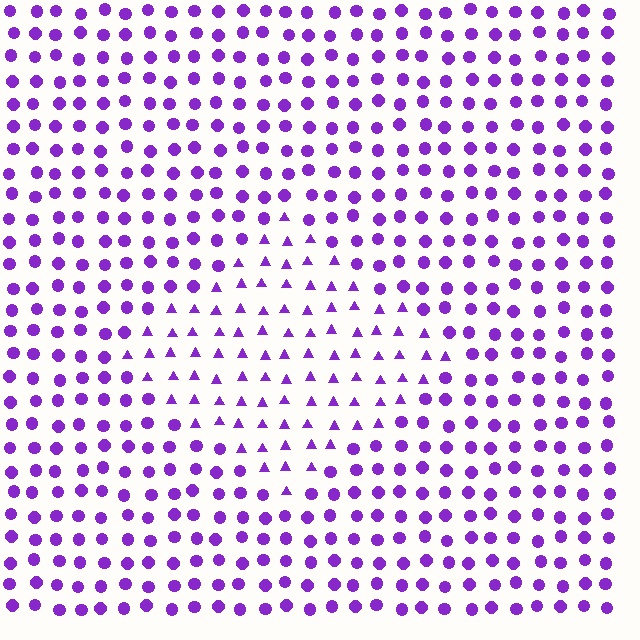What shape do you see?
I see a diamond.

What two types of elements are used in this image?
The image uses triangles inside the diamond region and circles outside it.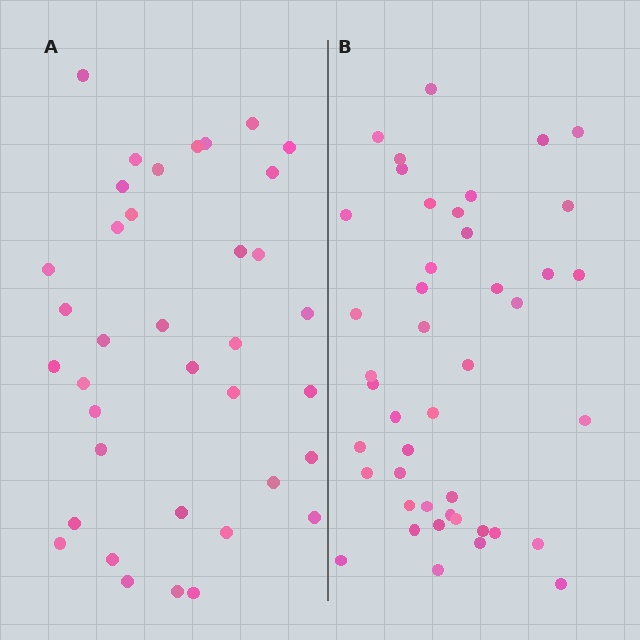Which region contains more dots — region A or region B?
Region B (the right region) has more dots.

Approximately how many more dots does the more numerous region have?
Region B has roughly 8 or so more dots than region A.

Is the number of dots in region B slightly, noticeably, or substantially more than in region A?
Region B has only slightly more — the two regions are fairly close. The ratio is roughly 1.2 to 1.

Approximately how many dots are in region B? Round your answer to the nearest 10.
About 40 dots. (The exact count is 44, which rounds to 40.)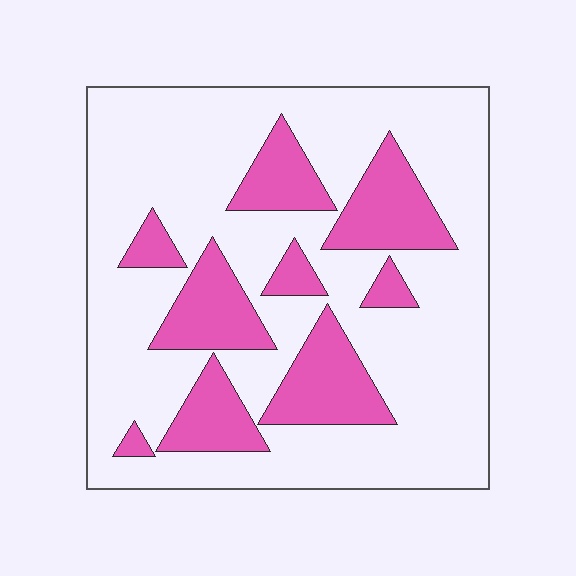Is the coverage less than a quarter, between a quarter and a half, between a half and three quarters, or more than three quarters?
Between a quarter and a half.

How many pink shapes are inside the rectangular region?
9.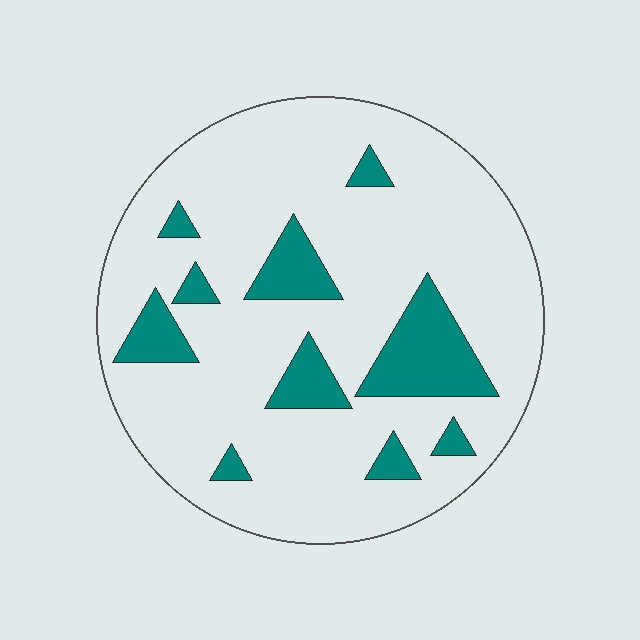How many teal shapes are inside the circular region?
10.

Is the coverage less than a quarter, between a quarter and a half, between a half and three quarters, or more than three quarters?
Less than a quarter.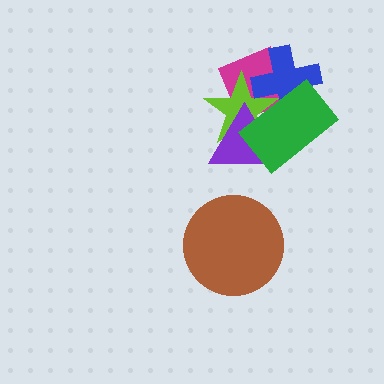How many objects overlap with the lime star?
4 objects overlap with the lime star.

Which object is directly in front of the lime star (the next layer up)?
The purple triangle is directly in front of the lime star.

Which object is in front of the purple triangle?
The green rectangle is in front of the purple triangle.